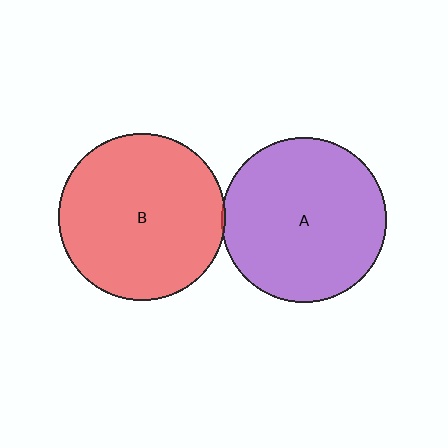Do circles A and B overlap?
Yes.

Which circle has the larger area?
Circle B (red).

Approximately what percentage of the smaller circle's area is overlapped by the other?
Approximately 5%.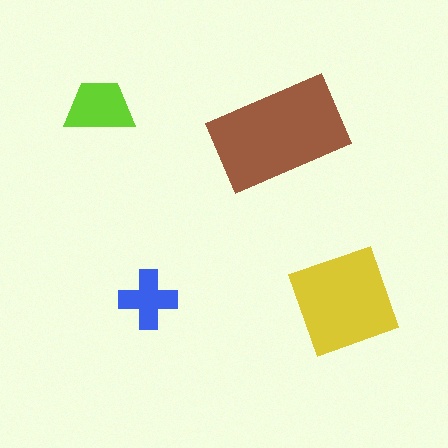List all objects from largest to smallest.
The brown rectangle, the yellow square, the lime trapezoid, the blue cross.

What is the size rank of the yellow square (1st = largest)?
2nd.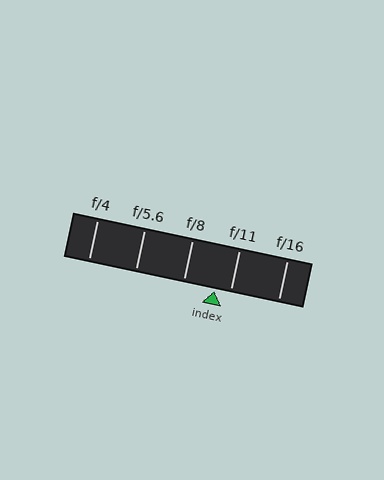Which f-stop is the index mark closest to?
The index mark is closest to f/11.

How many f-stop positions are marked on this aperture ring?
There are 5 f-stop positions marked.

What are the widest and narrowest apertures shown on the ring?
The widest aperture shown is f/4 and the narrowest is f/16.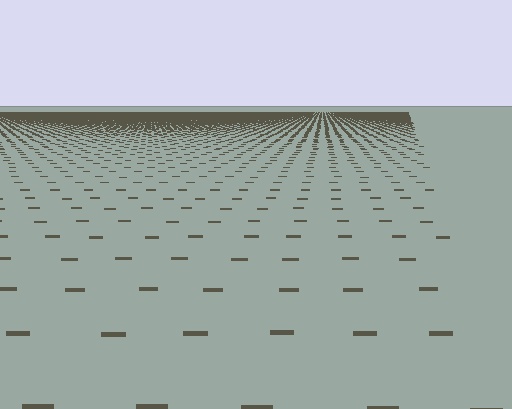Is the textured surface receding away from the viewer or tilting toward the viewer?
The surface is receding away from the viewer. Texture elements get smaller and denser toward the top.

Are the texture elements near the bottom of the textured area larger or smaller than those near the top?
Larger. Near the bottom, elements are closer to the viewer and appear at a bigger on-screen size.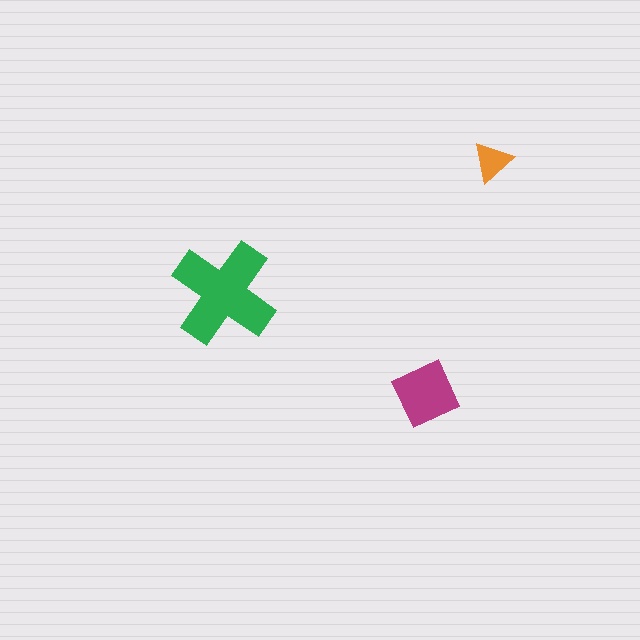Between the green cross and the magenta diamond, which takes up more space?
The green cross.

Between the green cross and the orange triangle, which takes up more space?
The green cross.